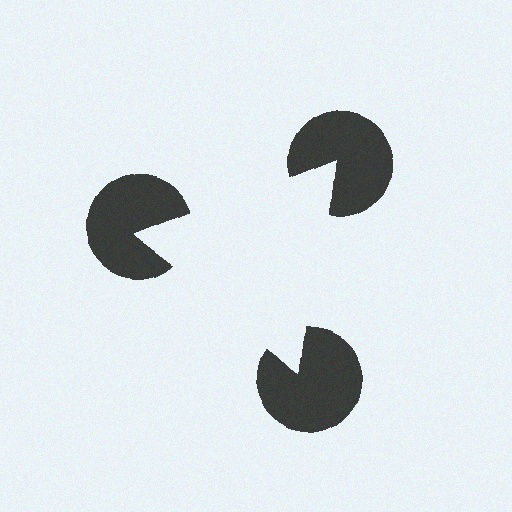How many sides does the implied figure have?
3 sides.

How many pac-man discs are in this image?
There are 3 — one at each vertex of the illusory triangle.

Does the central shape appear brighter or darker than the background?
It typically appears slightly brighter than the background, even though no actual brightness change is drawn.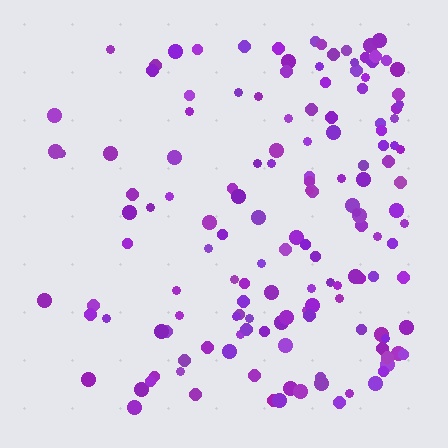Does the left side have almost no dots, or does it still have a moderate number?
Still a moderate number, just noticeably fewer than the right.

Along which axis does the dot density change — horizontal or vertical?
Horizontal.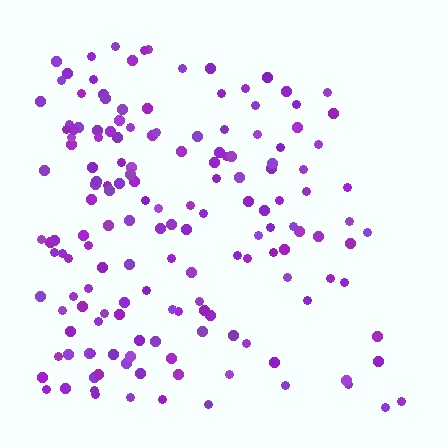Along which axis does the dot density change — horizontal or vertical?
Horizontal.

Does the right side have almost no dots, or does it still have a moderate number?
Still a moderate number, just noticeably fewer than the left.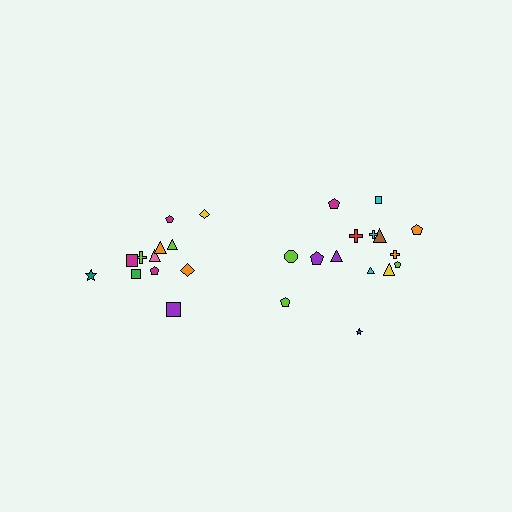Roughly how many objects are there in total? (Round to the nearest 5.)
Roughly 25 objects in total.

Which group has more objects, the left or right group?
The right group.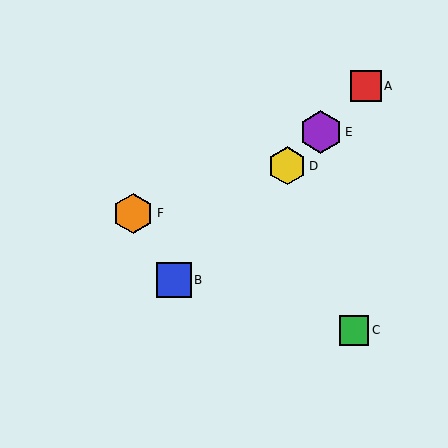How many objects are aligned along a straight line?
4 objects (A, B, D, E) are aligned along a straight line.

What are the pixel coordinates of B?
Object B is at (174, 280).